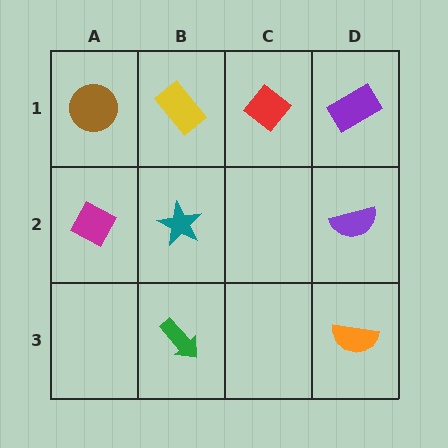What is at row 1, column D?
A purple rectangle.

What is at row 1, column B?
A yellow rectangle.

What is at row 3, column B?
A green arrow.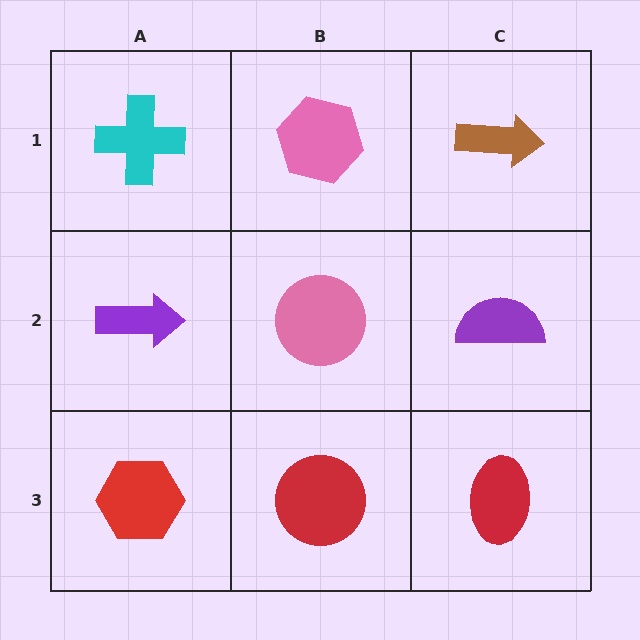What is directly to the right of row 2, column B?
A purple semicircle.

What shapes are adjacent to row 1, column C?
A purple semicircle (row 2, column C), a pink hexagon (row 1, column B).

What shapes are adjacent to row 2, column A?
A cyan cross (row 1, column A), a red hexagon (row 3, column A), a pink circle (row 2, column B).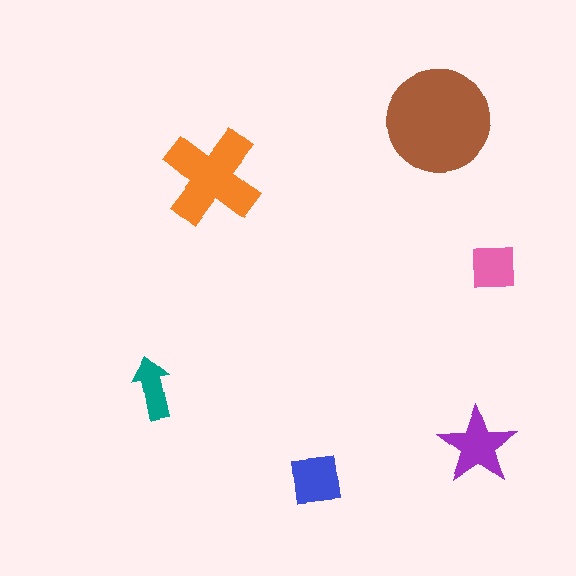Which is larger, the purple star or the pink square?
The purple star.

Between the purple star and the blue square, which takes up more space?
The purple star.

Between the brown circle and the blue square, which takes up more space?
The brown circle.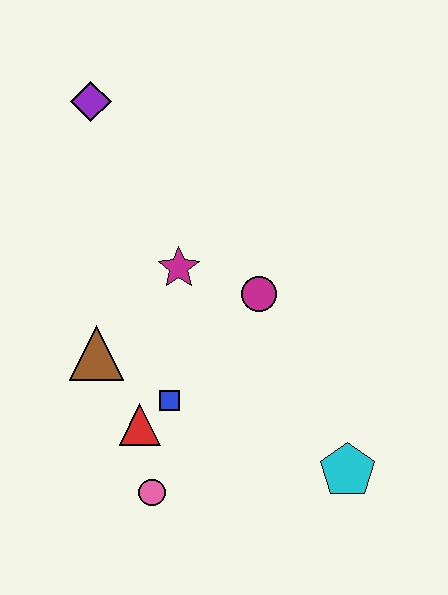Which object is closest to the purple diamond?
The magenta star is closest to the purple diamond.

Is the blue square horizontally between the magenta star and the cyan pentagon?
No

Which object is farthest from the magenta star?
The cyan pentagon is farthest from the magenta star.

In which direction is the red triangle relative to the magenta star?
The red triangle is below the magenta star.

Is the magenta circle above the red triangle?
Yes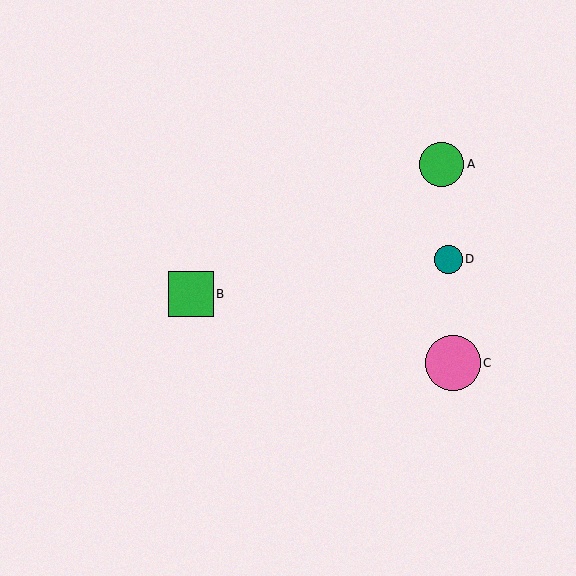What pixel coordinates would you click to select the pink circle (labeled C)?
Click at (453, 363) to select the pink circle C.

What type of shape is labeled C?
Shape C is a pink circle.